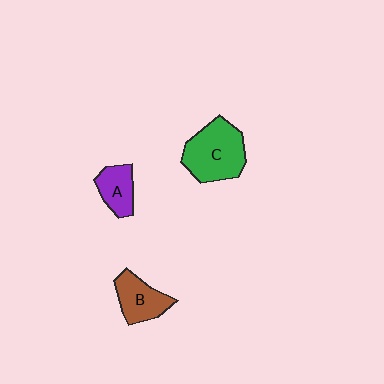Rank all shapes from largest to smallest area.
From largest to smallest: C (green), B (brown), A (purple).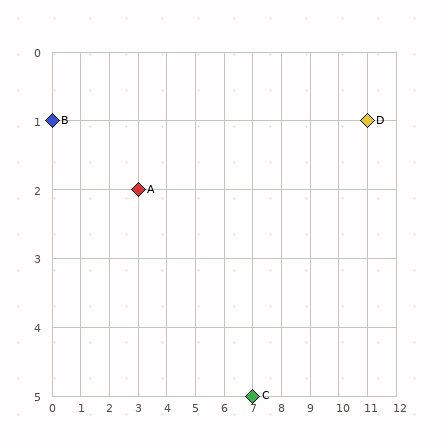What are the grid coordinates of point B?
Point B is at grid coordinates (0, 1).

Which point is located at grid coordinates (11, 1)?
Point D is at (11, 1).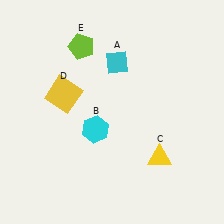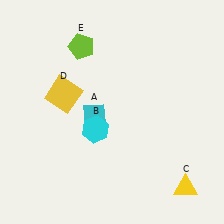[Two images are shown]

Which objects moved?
The objects that moved are: the cyan diamond (A), the yellow triangle (C).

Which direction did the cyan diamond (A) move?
The cyan diamond (A) moved down.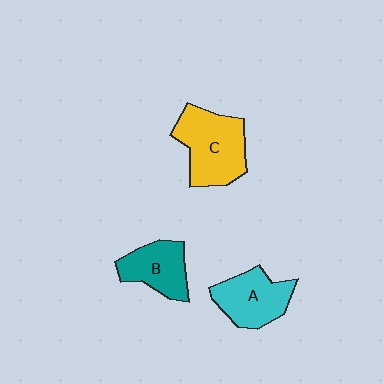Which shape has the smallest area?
Shape B (teal).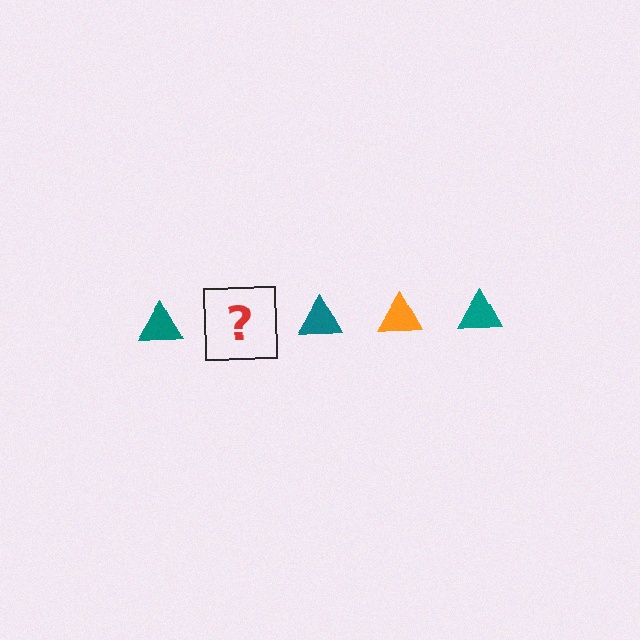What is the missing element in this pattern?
The missing element is an orange triangle.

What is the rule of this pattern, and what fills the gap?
The rule is that the pattern cycles through teal, orange triangles. The gap should be filled with an orange triangle.